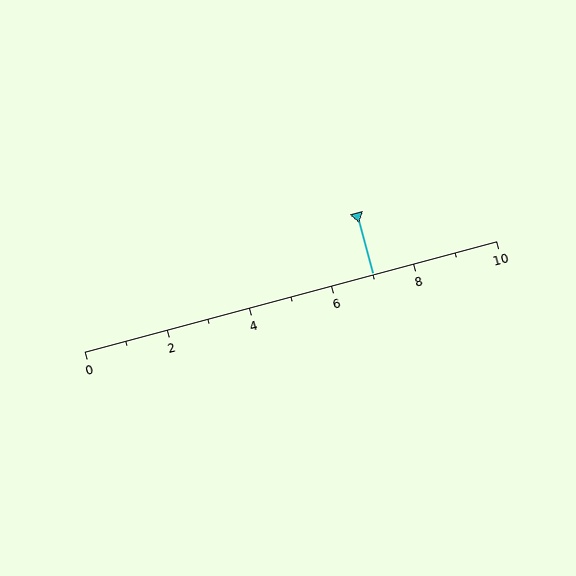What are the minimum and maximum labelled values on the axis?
The axis runs from 0 to 10.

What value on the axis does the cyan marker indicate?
The marker indicates approximately 7.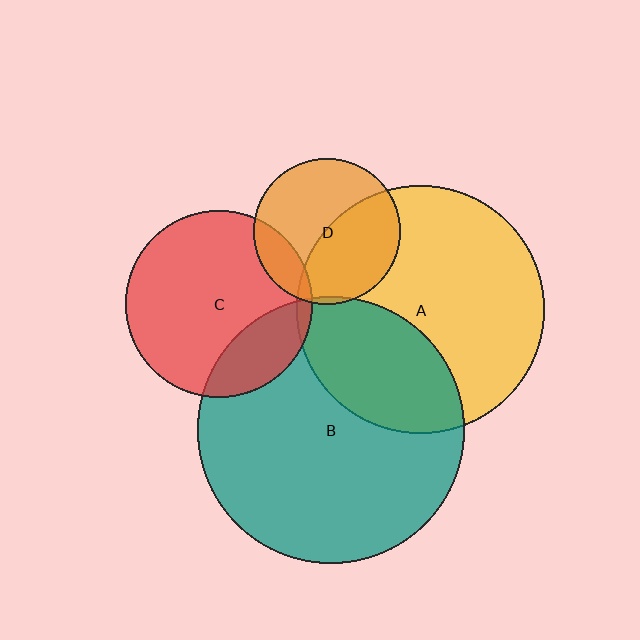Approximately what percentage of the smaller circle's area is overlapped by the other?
Approximately 5%.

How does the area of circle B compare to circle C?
Approximately 2.0 times.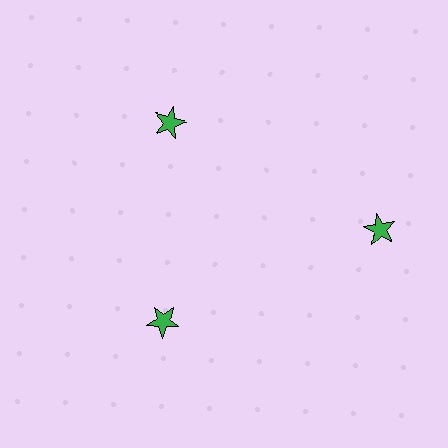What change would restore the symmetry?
The symmetry would be restored by moving it inward, back onto the ring so that all 3 stars sit at equal angles and equal distance from the center.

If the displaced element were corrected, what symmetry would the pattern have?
It would have 3-fold rotational symmetry — the pattern would map onto itself every 120 degrees.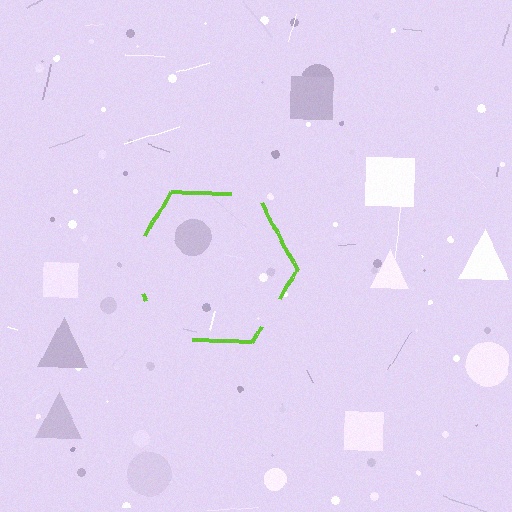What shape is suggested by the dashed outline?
The dashed outline suggests a hexagon.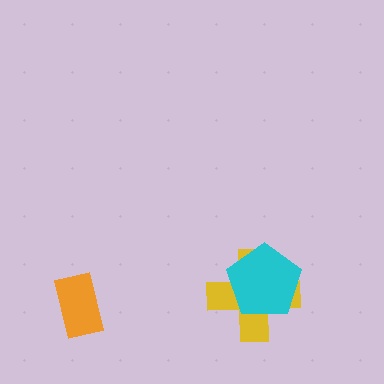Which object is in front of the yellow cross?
The cyan pentagon is in front of the yellow cross.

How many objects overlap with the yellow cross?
1 object overlaps with the yellow cross.